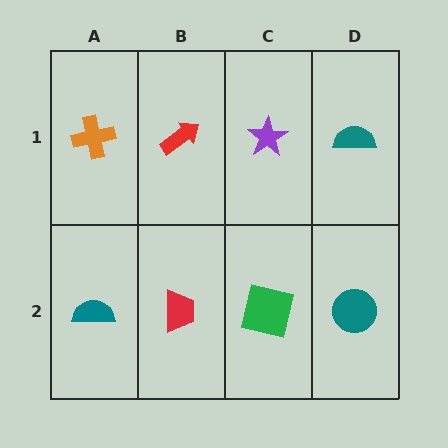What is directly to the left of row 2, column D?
A green square.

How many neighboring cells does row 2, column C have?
3.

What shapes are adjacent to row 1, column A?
A teal semicircle (row 2, column A), a red arrow (row 1, column B).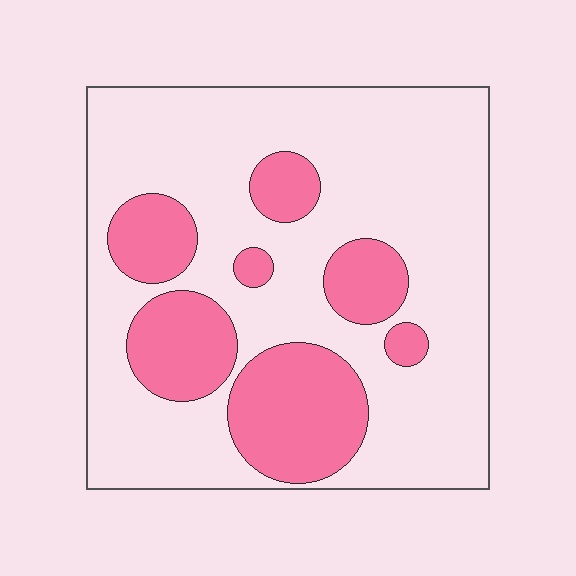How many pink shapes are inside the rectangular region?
7.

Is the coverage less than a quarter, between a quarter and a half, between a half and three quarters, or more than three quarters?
Between a quarter and a half.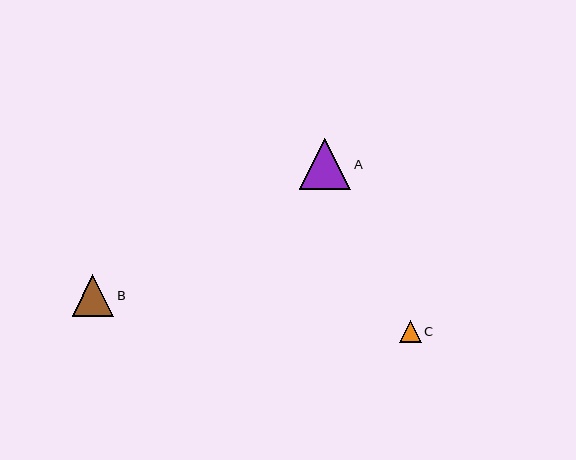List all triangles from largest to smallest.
From largest to smallest: A, B, C.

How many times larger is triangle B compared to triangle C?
Triangle B is approximately 1.9 times the size of triangle C.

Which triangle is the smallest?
Triangle C is the smallest with a size of approximately 22 pixels.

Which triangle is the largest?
Triangle A is the largest with a size of approximately 51 pixels.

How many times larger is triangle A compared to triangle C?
Triangle A is approximately 2.3 times the size of triangle C.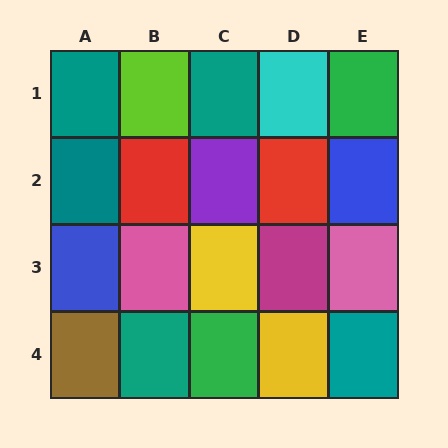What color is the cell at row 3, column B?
Pink.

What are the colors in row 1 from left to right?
Teal, lime, teal, cyan, green.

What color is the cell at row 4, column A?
Brown.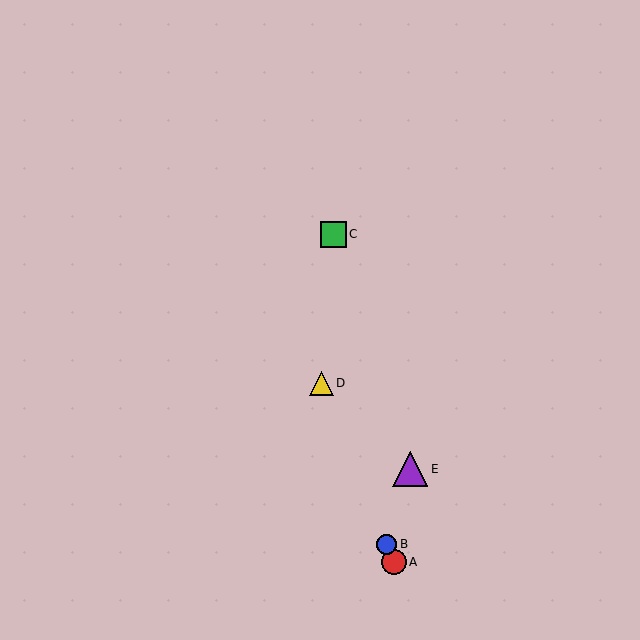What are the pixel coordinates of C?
Object C is at (334, 235).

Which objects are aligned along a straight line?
Objects A, B, D are aligned along a straight line.